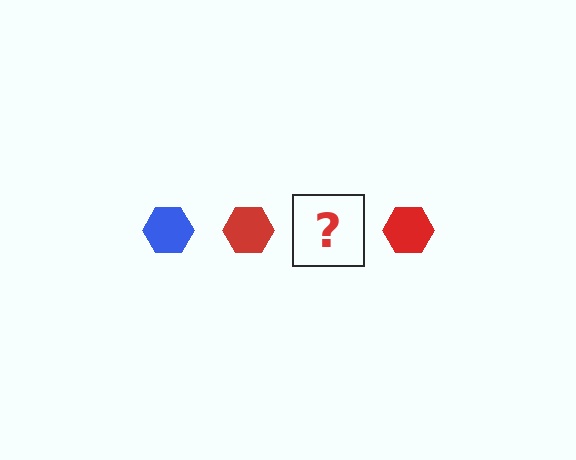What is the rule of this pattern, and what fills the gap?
The rule is that the pattern cycles through blue, red hexagons. The gap should be filled with a blue hexagon.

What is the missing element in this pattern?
The missing element is a blue hexagon.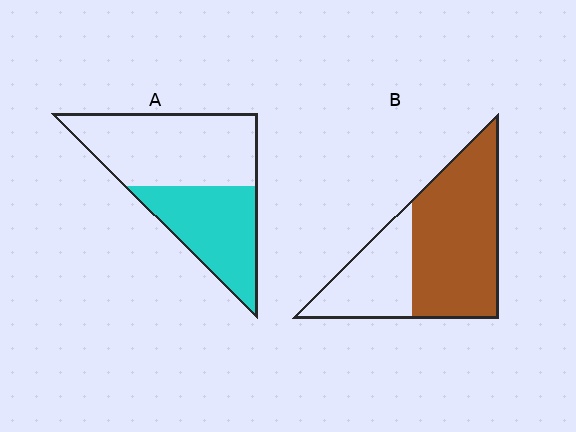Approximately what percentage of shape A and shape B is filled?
A is approximately 40% and B is approximately 65%.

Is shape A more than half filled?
No.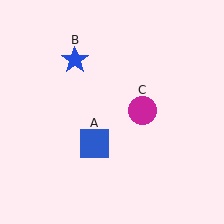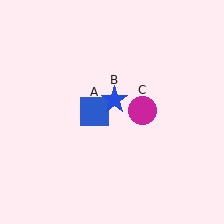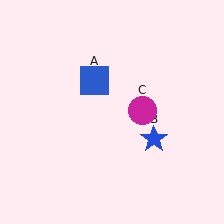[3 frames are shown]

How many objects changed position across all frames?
2 objects changed position: blue square (object A), blue star (object B).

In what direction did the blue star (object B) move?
The blue star (object B) moved down and to the right.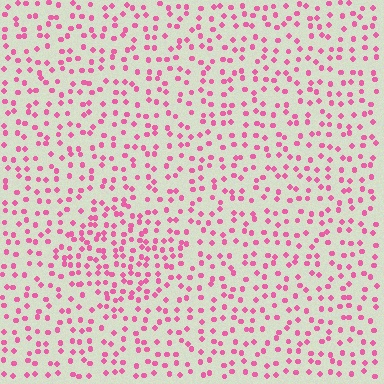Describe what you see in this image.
The image contains small pink elements arranged at two different densities. A diamond-shaped region is visible where the elements are more densely packed than the surrounding area.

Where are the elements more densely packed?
The elements are more densely packed inside the diamond boundary.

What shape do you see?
I see a diamond.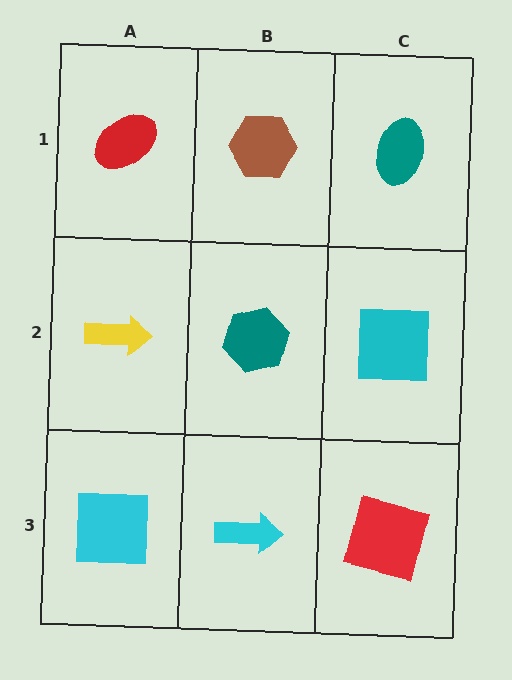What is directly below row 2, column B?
A cyan arrow.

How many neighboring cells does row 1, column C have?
2.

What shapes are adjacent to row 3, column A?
A yellow arrow (row 2, column A), a cyan arrow (row 3, column B).